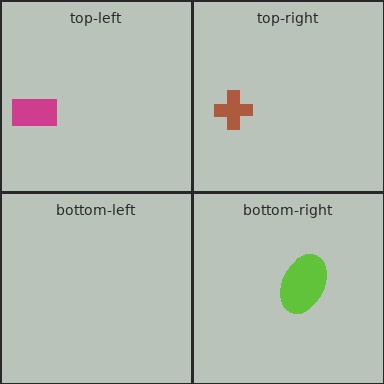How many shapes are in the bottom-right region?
1.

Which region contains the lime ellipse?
The bottom-right region.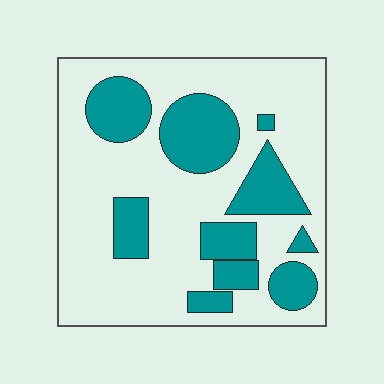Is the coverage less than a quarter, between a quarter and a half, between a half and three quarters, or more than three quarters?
Between a quarter and a half.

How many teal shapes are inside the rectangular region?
10.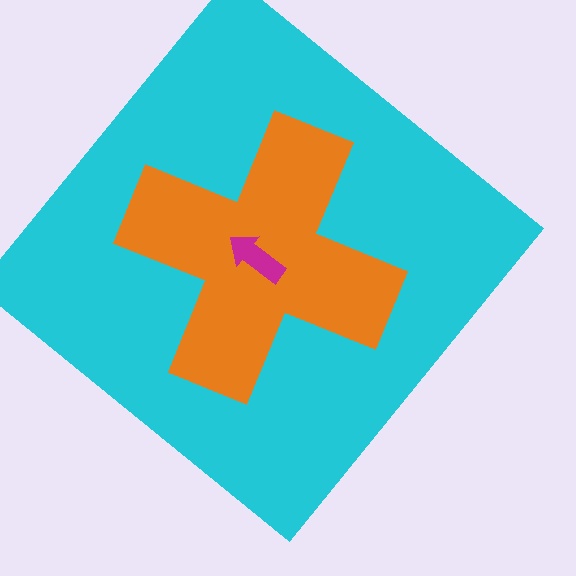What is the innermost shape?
The magenta arrow.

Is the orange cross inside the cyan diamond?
Yes.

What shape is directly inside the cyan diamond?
The orange cross.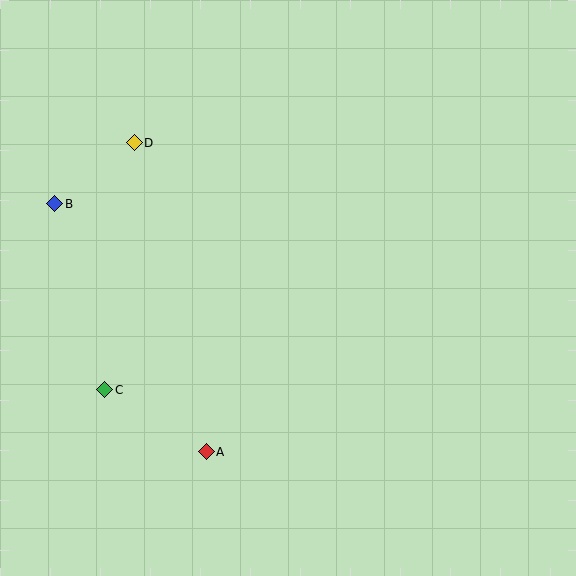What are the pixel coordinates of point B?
Point B is at (55, 204).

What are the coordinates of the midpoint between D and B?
The midpoint between D and B is at (95, 173).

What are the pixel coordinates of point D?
Point D is at (134, 143).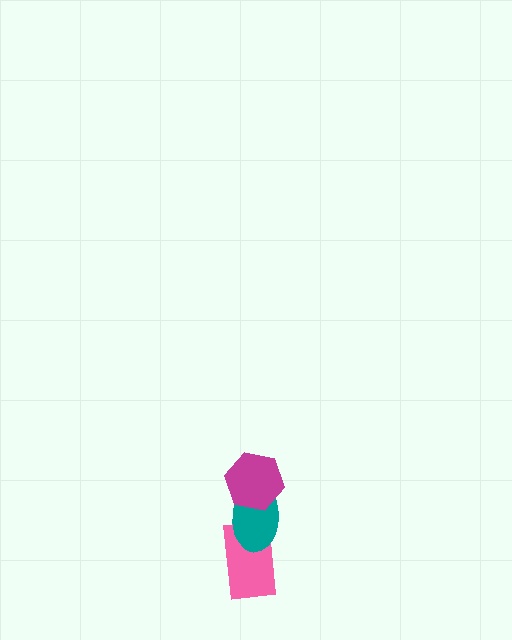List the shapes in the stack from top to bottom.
From top to bottom: the magenta hexagon, the teal ellipse, the pink rectangle.